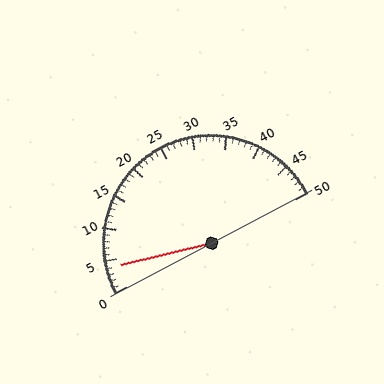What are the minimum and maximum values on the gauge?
The gauge ranges from 0 to 50.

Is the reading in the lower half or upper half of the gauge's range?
The reading is in the lower half of the range (0 to 50).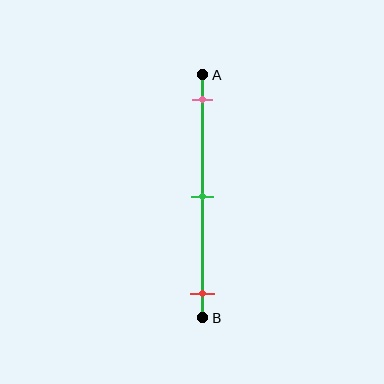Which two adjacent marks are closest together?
The pink and green marks are the closest adjacent pair.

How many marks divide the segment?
There are 3 marks dividing the segment.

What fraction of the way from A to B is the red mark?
The red mark is approximately 90% (0.9) of the way from A to B.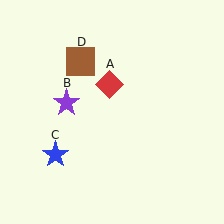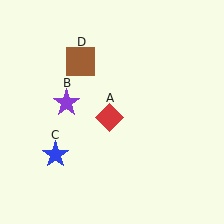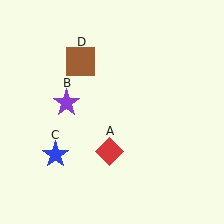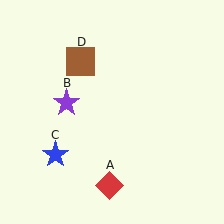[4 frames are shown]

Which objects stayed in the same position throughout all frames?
Purple star (object B) and blue star (object C) and brown square (object D) remained stationary.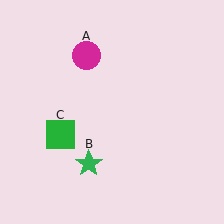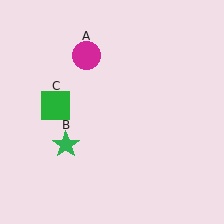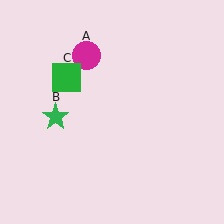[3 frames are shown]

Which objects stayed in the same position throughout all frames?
Magenta circle (object A) remained stationary.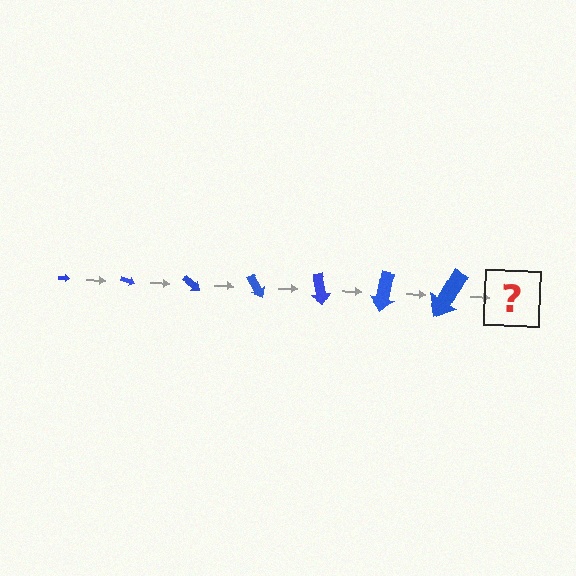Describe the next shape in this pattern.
It should be an arrow, larger than the previous one and rotated 140 degrees from the start.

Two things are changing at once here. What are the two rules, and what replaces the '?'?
The two rules are that the arrow grows larger each step and it rotates 20 degrees each step. The '?' should be an arrow, larger than the previous one and rotated 140 degrees from the start.